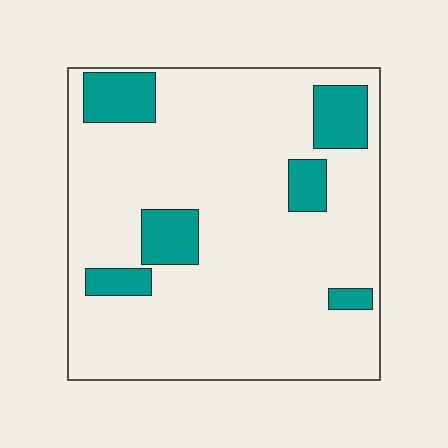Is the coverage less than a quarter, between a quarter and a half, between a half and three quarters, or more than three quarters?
Less than a quarter.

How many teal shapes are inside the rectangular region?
6.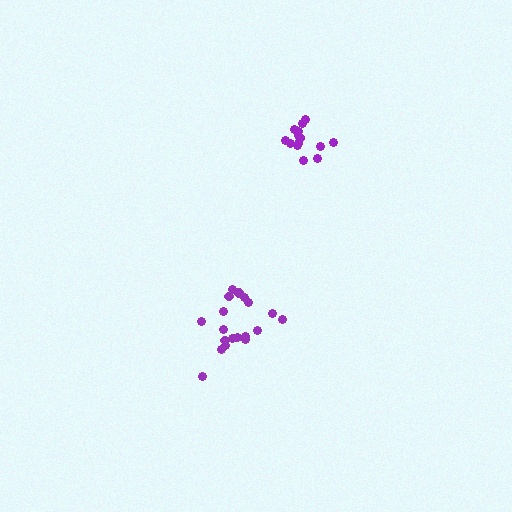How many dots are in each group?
Group 1: 19 dots, Group 2: 14 dots (33 total).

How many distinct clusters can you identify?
There are 2 distinct clusters.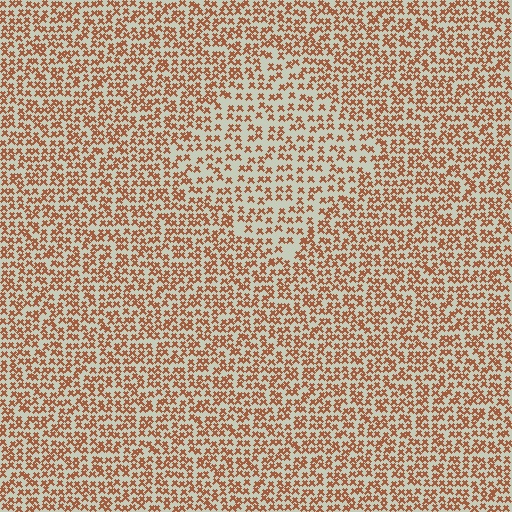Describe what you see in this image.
The image contains small brown elements arranged at two different densities. A diamond-shaped region is visible where the elements are less densely packed than the surrounding area.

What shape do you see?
I see a diamond.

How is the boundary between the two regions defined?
The boundary is defined by a change in element density (approximately 1.6x ratio). All elements are the same color, size, and shape.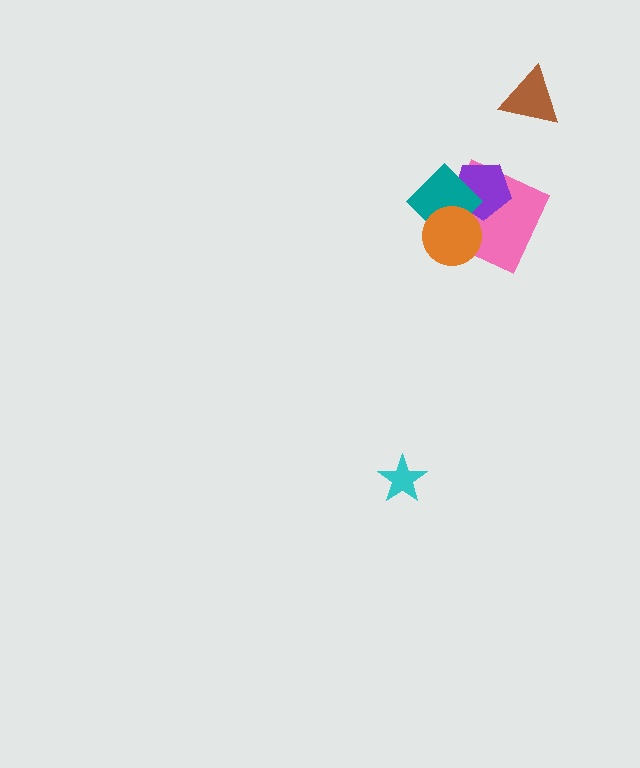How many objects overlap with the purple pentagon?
2 objects overlap with the purple pentagon.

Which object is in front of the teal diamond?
The orange circle is in front of the teal diamond.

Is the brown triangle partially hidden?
No, no other shape covers it.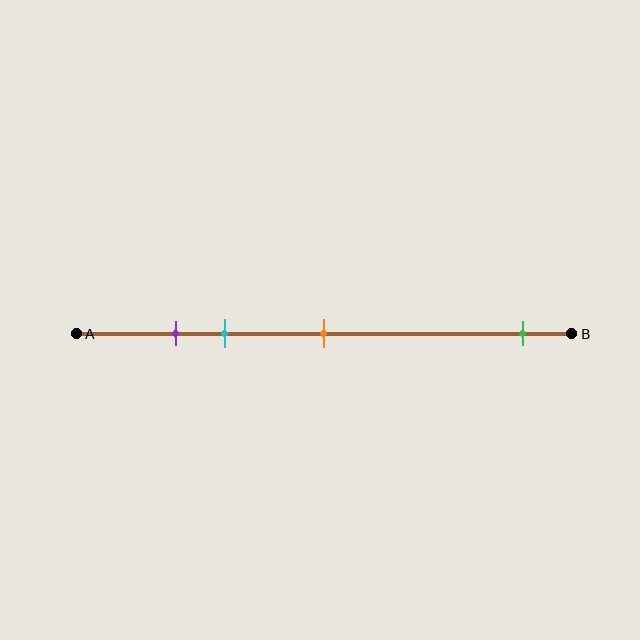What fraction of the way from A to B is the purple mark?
The purple mark is approximately 20% (0.2) of the way from A to B.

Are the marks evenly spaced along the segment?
No, the marks are not evenly spaced.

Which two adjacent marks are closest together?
The purple and cyan marks are the closest adjacent pair.